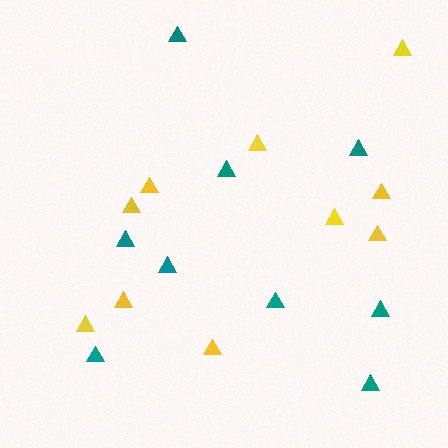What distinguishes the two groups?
There are 2 groups: one group of teal triangles (9) and one group of yellow triangles (10).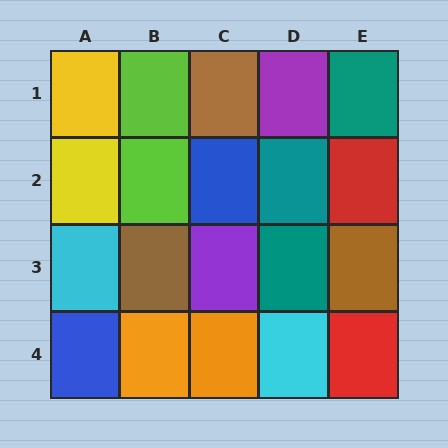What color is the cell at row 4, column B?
Orange.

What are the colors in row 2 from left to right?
Yellow, lime, blue, teal, red.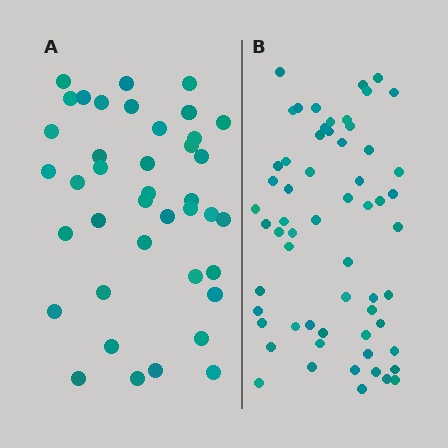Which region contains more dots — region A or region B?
Region B (the right region) has more dots.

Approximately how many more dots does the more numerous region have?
Region B has approximately 20 more dots than region A.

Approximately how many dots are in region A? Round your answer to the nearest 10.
About 40 dots.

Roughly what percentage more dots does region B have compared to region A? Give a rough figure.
About 50% more.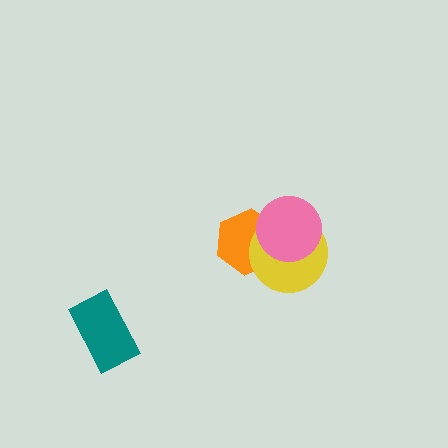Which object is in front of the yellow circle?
The pink circle is in front of the yellow circle.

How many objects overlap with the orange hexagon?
2 objects overlap with the orange hexagon.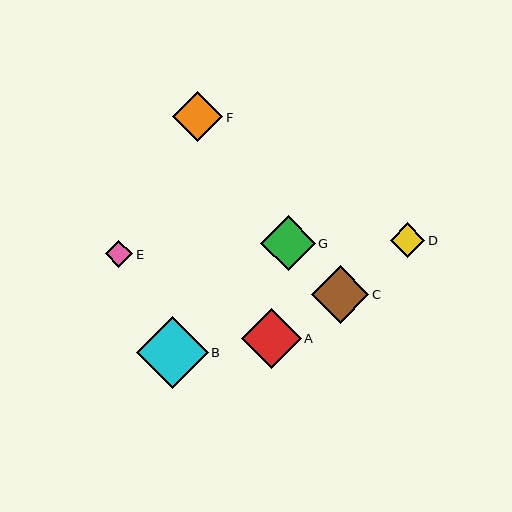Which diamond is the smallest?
Diamond E is the smallest with a size of approximately 28 pixels.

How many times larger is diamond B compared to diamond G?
Diamond B is approximately 1.3 times the size of diamond G.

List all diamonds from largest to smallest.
From largest to smallest: B, A, C, G, F, D, E.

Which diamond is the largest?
Diamond B is the largest with a size of approximately 72 pixels.